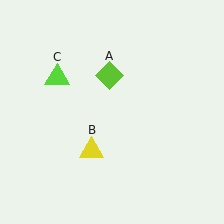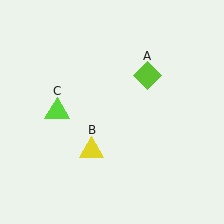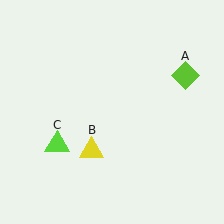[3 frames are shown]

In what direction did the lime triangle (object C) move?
The lime triangle (object C) moved down.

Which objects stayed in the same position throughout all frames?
Yellow triangle (object B) remained stationary.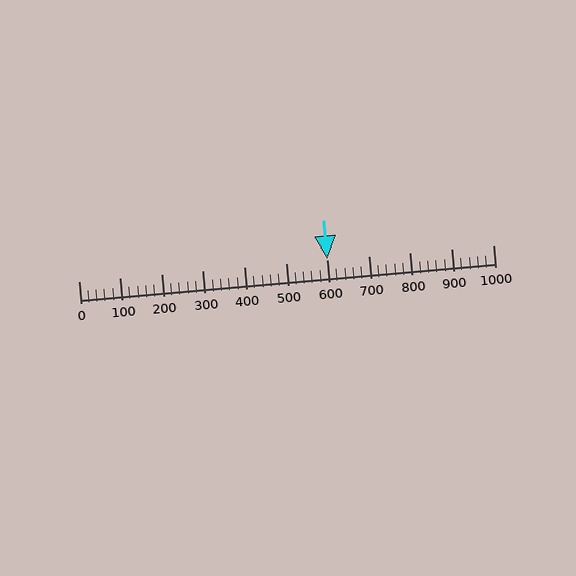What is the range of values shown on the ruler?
The ruler shows values from 0 to 1000.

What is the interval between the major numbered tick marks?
The major tick marks are spaced 100 units apart.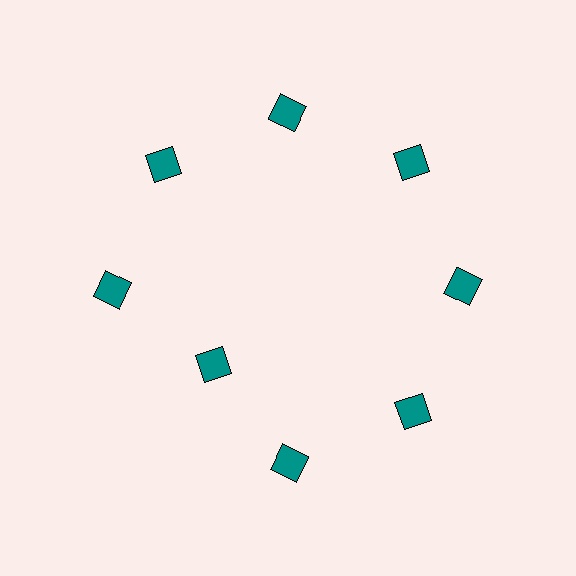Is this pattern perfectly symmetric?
No. The 8 teal diamonds are arranged in a ring, but one element near the 8 o'clock position is pulled inward toward the center, breaking the 8-fold rotational symmetry.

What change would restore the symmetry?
The symmetry would be restored by moving it outward, back onto the ring so that all 8 diamonds sit at equal angles and equal distance from the center.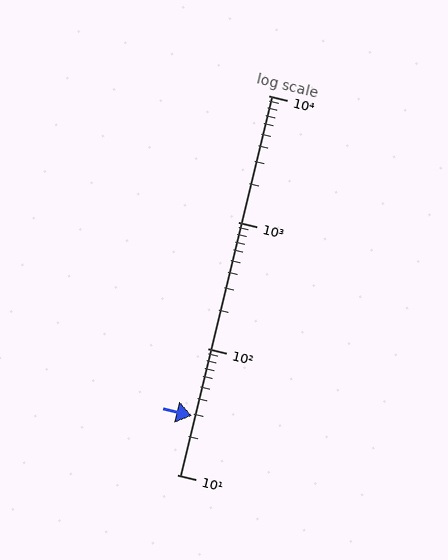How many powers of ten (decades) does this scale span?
The scale spans 3 decades, from 10 to 10000.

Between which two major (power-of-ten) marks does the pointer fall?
The pointer is between 10 and 100.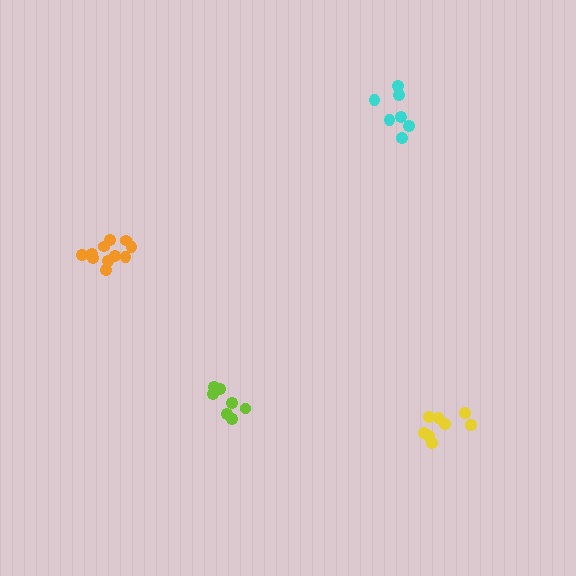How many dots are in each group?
Group 1: 7 dots, Group 2: 8 dots, Group 3: 7 dots, Group 4: 11 dots (33 total).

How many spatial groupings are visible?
There are 4 spatial groupings.